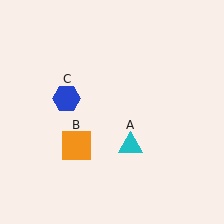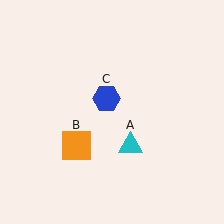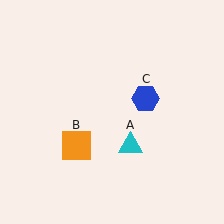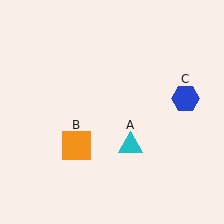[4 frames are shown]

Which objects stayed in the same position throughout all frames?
Cyan triangle (object A) and orange square (object B) remained stationary.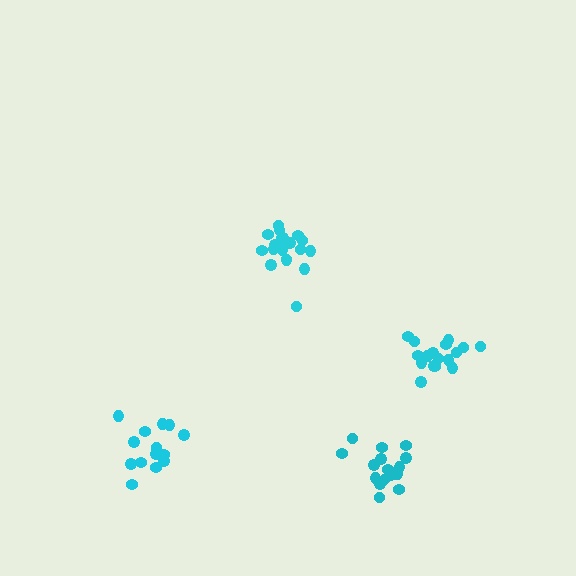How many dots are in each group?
Group 1: 20 dots, Group 2: 14 dots, Group 3: 16 dots, Group 4: 17 dots (67 total).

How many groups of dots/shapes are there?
There are 4 groups.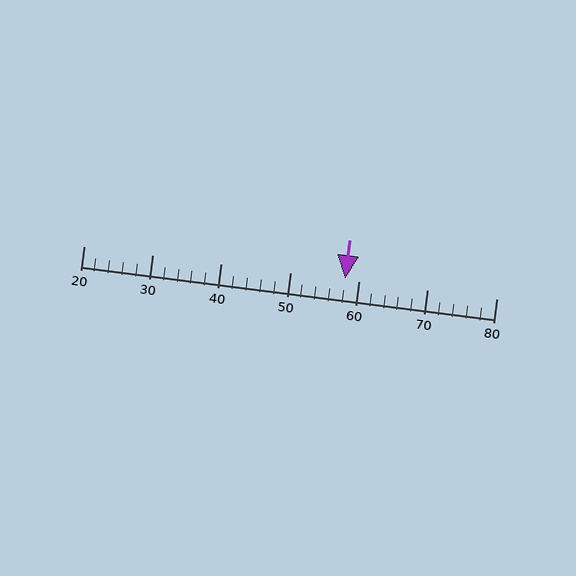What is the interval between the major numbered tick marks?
The major tick marks are spaced 10 units apart.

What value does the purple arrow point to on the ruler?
The purple arrow points to approximately 58.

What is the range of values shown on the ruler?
The ruler shows values from 20 to 80.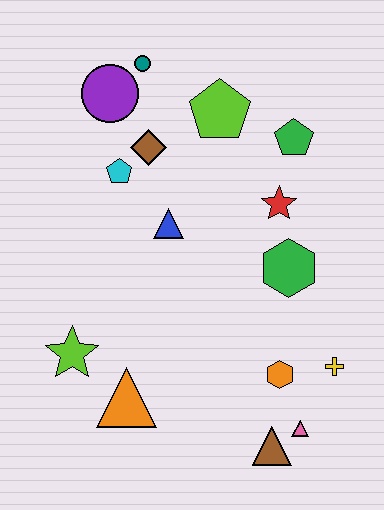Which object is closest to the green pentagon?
The red star is closest to the green pentagon.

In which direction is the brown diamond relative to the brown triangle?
The brown diamond is above the brown triangle.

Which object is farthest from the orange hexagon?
The teal circle is farthest from the orange hexagon.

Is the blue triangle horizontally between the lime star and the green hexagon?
Yes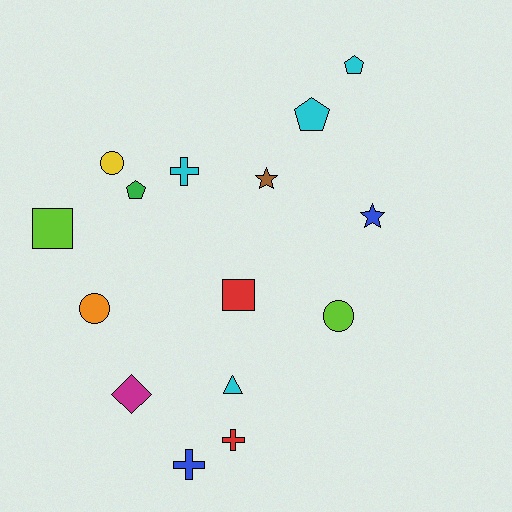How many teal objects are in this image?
There are no teal objects.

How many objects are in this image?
There are 15 objects.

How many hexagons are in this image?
There are no hexagons.